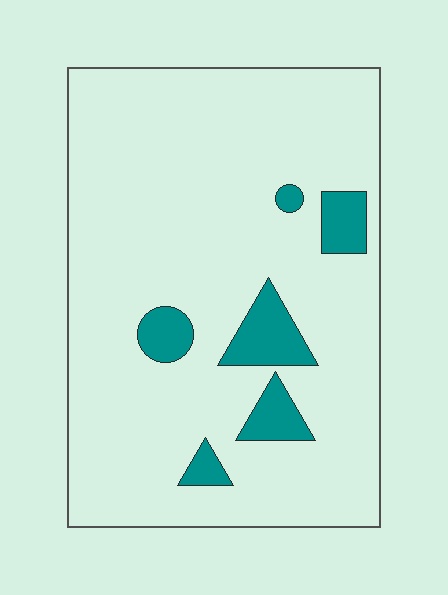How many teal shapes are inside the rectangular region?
6.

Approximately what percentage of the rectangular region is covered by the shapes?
Approximately 10%.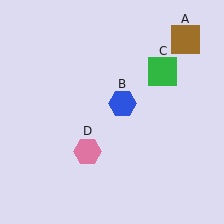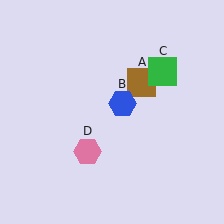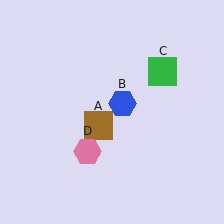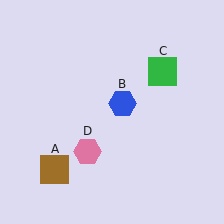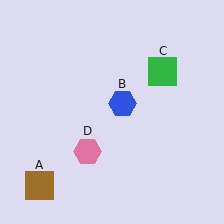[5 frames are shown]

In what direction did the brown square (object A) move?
The brown square (object A) moved down and to the left.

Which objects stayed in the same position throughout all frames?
Blue hexagon (object B) and green square (object C) and pink hexagon (object D) remained stationary.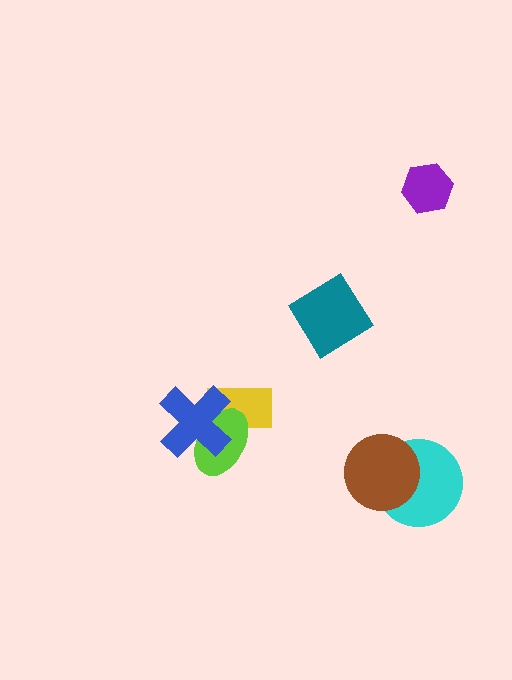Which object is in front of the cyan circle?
The brown circle is in front of the cyan circle.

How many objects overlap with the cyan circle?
1 object overlaps with the cyan circle.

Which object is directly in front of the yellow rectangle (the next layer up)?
The lime ellipse is directly in front of the yellow rectangle.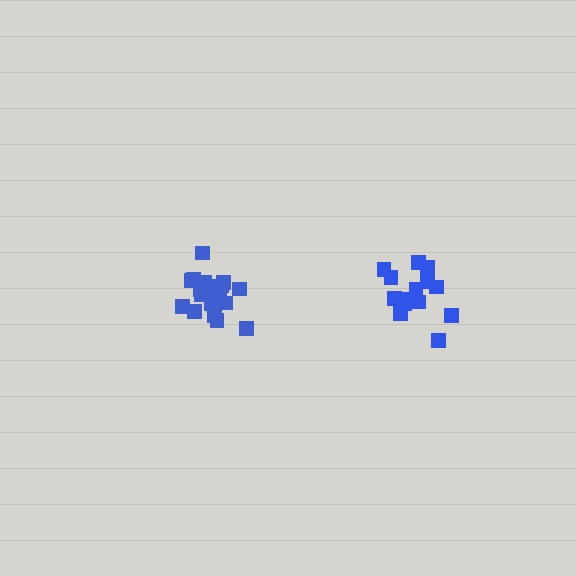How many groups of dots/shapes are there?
There are 2 groups.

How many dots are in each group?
Group 1: 14 dots, Group 2: 19 dots (33 total).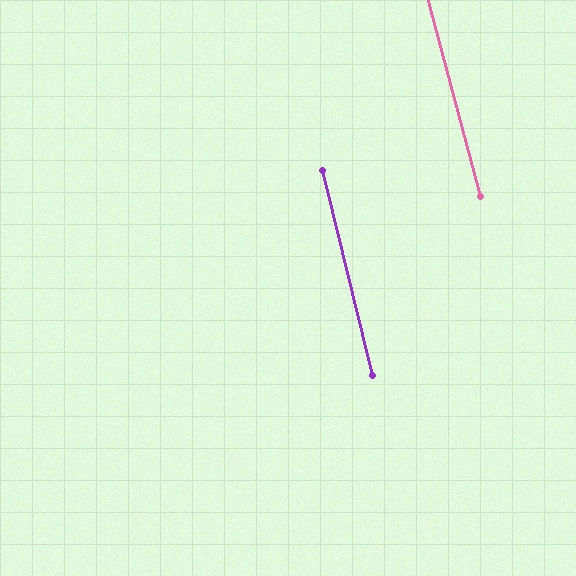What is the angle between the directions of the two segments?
Approximately 1 degree.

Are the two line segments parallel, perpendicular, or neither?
Parallel — their directions differ by only 1.2°.